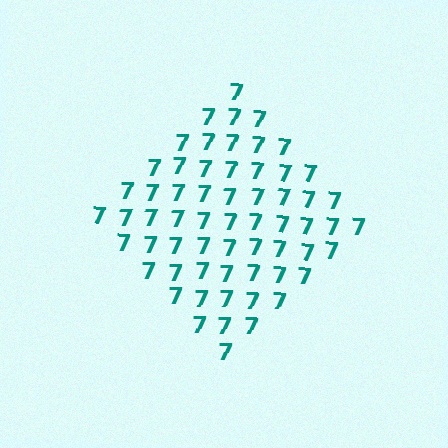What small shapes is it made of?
It is made of small digit 7's.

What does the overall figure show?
The overall figure shows a diamond.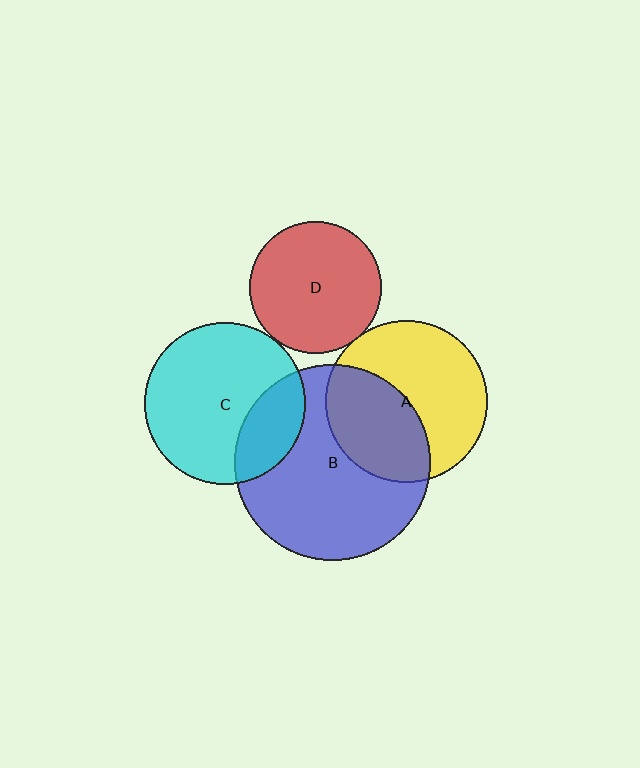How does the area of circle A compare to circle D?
Approximately 1.5 times.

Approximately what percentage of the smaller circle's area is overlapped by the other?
Approximately 5%.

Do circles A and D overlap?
Yes.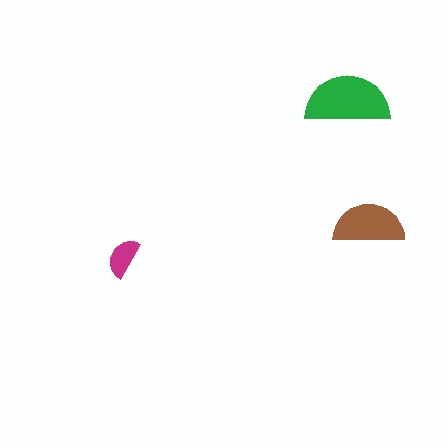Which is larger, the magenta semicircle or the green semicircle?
The green one.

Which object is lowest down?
The magenta semicircle is bottommost.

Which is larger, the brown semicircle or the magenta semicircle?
The brown one.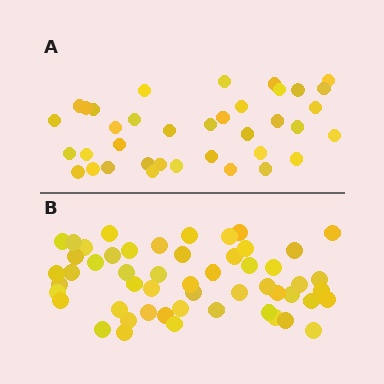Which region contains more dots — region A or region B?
Region B (the bottom region) has more dots.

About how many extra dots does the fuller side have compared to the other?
Region B has approximately 15 more dots than region A.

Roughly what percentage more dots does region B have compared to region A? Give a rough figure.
About 45% more.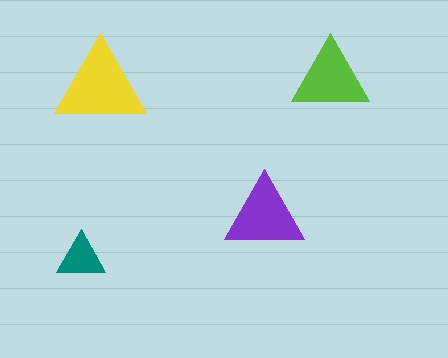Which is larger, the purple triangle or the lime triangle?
The purple one.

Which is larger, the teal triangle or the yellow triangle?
The yellow one.